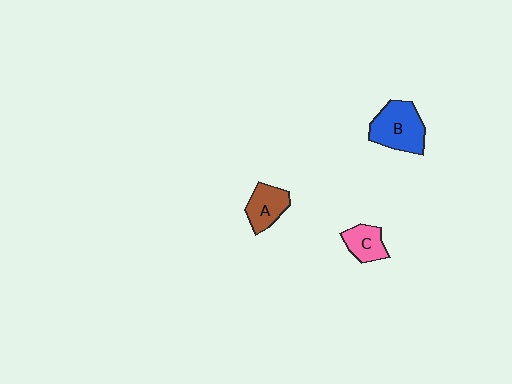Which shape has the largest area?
Shape B (blue).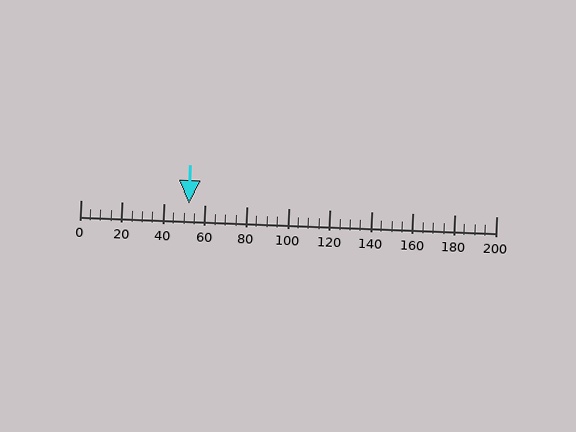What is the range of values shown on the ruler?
The ruler shows values from 0 to 200.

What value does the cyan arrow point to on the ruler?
The cyan arrow points to approximately 52.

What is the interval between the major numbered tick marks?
The major tick marks are spaced 20 units apart.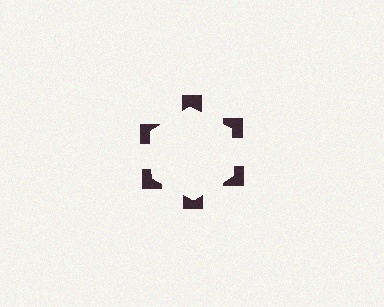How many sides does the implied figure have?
6 sides.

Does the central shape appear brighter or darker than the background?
It typically appears slightly brighter than the background, even though no actual brightness change is drawn.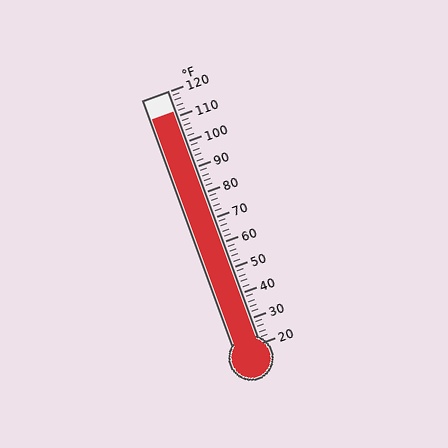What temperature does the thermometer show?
The thermometer shows approximately 112°F.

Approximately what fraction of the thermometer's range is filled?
The thermometer is filled to approximately 90% of its range.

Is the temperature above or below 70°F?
The temperature is above 70°F.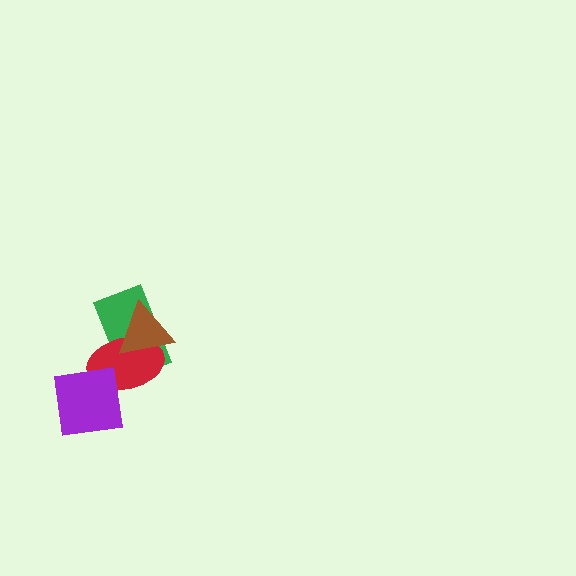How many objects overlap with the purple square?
1 object overlaps with the purple square.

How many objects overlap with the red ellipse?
3 objects overlap with the red ellipse.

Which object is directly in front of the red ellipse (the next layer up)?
The purple square is directly in front of the red ellipse.